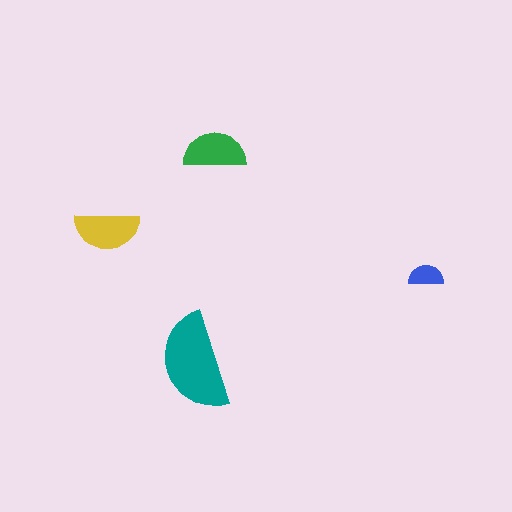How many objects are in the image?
There are 4 objects in the image.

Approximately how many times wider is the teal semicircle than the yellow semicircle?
About 1.5 times wider.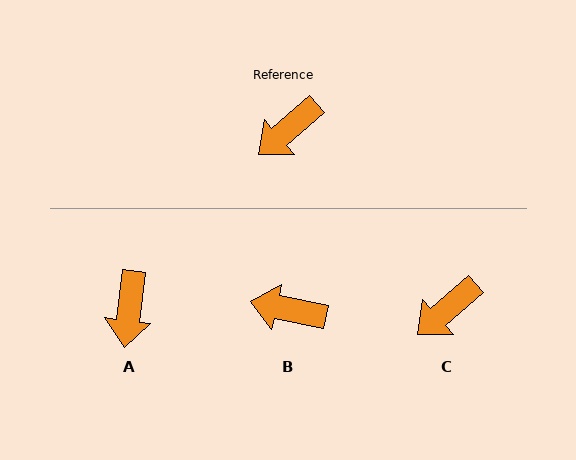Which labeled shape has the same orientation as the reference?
C.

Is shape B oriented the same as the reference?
No, it is off by about 53 degrees.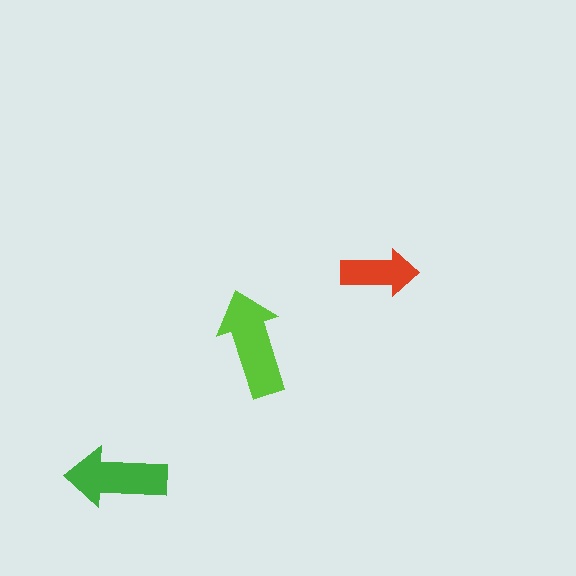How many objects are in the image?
There are 3 objects in the image.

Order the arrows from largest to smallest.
the lime one, the green one, the red one.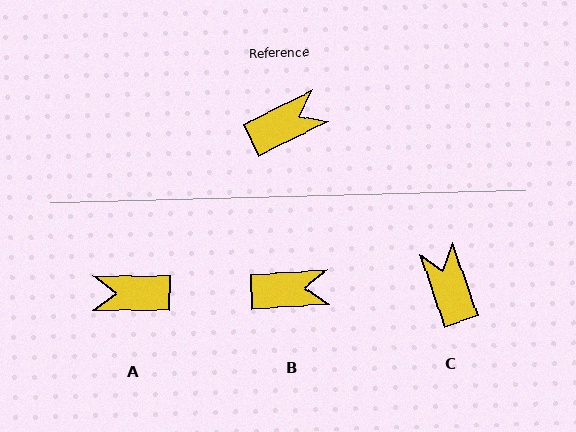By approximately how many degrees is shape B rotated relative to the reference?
Approximately 23 degrees clockwise.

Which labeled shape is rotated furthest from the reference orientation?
A, about 154 degrees away.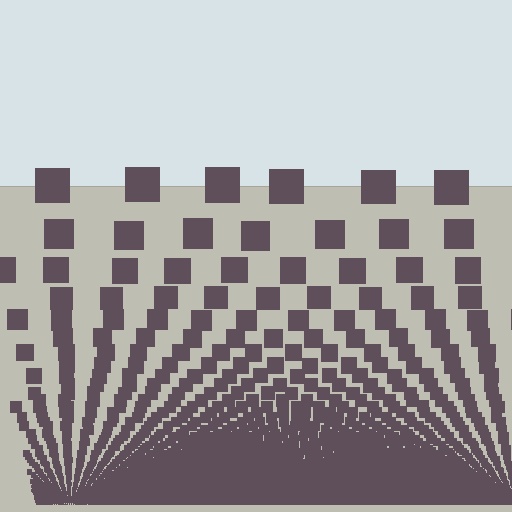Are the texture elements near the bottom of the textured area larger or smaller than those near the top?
Smaller. The gradient is inverted — elements near the bottom are smaller and denser.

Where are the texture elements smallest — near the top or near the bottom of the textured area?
Near the bottom.